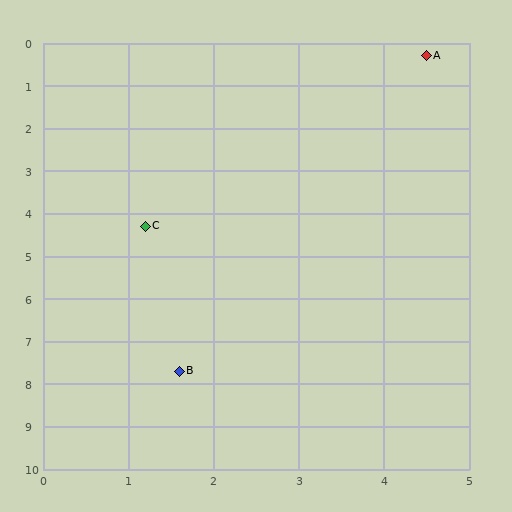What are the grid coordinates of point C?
Point C is at approximately (1.2, 4.3).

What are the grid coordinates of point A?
Point A is at approximately (4.5, 0.3).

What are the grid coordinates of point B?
Point B is at approximately (1.6, 7.7).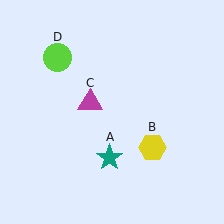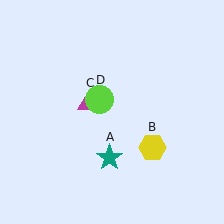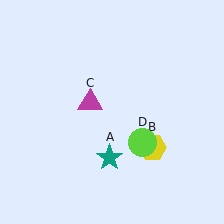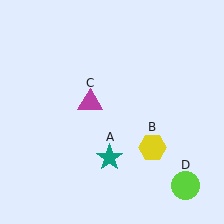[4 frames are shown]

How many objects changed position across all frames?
1 object changed position: lime circle (object D).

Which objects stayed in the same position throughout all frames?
Teal star (object A) and yellow hexagon (object B) and magenta triangle (object C) remained stationary.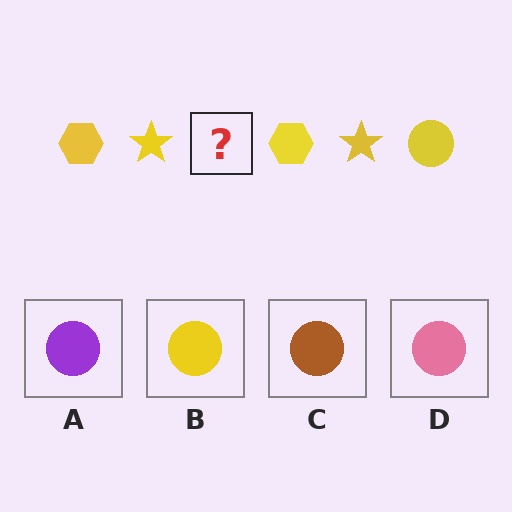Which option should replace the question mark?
Option B.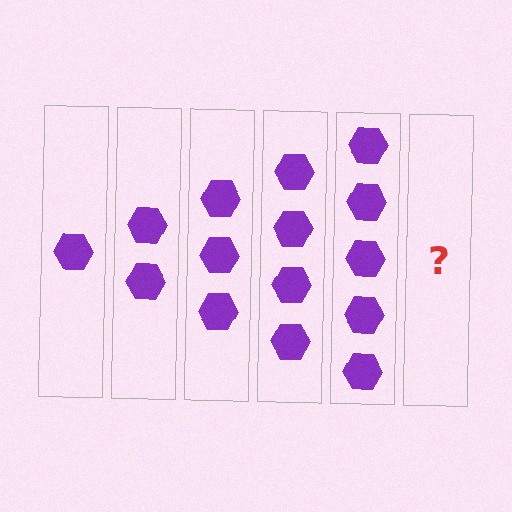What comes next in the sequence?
The next element should be 6 hexagons.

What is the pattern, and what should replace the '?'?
The pattern is that each step adds one more hexagon. The '?' should be 6 hexagons.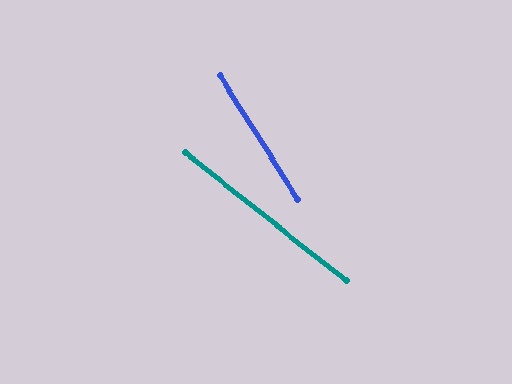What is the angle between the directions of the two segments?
Approximately 20 degrees.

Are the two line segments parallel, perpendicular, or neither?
Neither parallel nor perpendicular — they differ by about 20°.